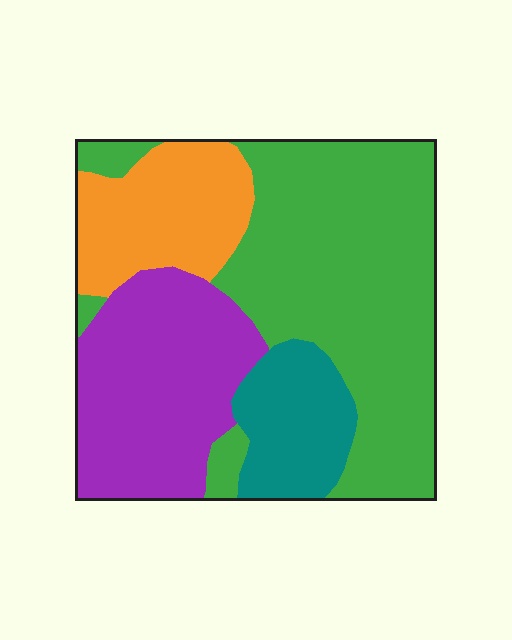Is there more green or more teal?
Green.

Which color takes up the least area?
Teal, at roughly 10%.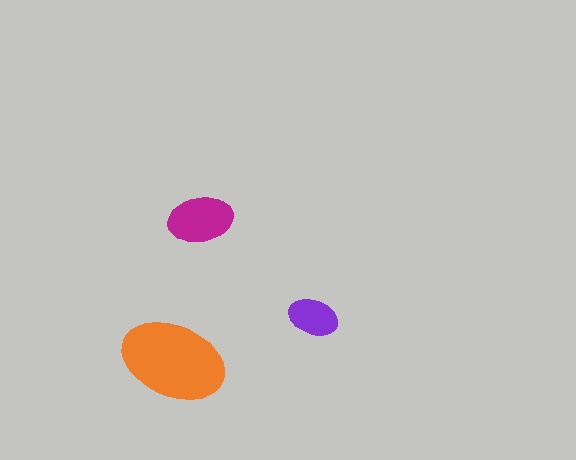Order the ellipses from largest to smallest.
the orange one, the magenta one, the purple one.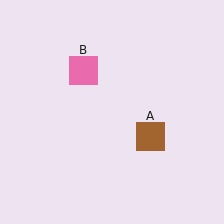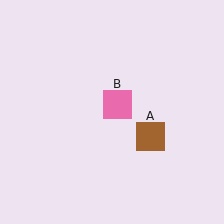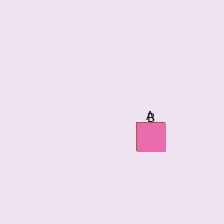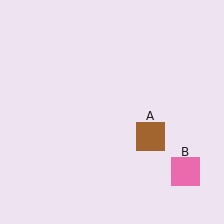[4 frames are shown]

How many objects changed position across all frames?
1 object changed position: pink square (object B).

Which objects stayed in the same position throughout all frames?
Brown square (object A) remained stationary.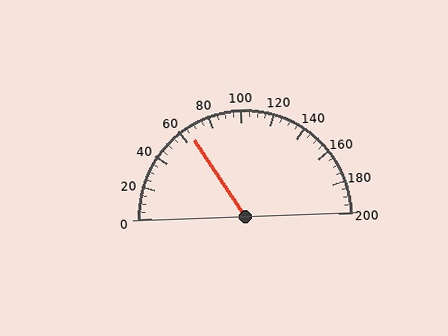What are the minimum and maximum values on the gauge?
The gauge ranges from 0 to 200.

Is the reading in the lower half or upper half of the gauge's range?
The reading is in the lower half of the range (0 to 200).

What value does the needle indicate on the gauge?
The needle indicates approximately 65.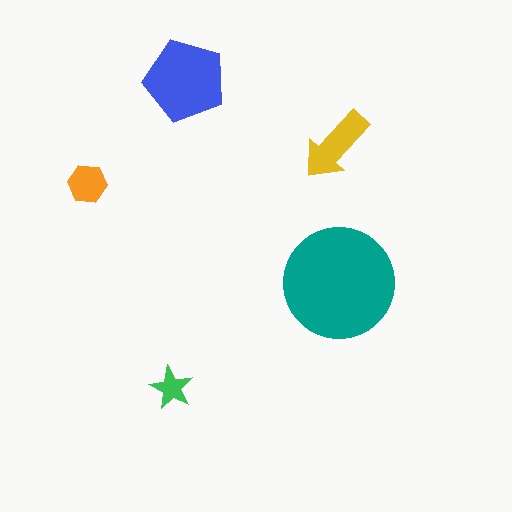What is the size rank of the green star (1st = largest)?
5th.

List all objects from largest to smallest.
The teal circle, the blue pentagon, the yellow arrow, the orange hexagon, the green star.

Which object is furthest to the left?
The orange hexagon is leftmost.